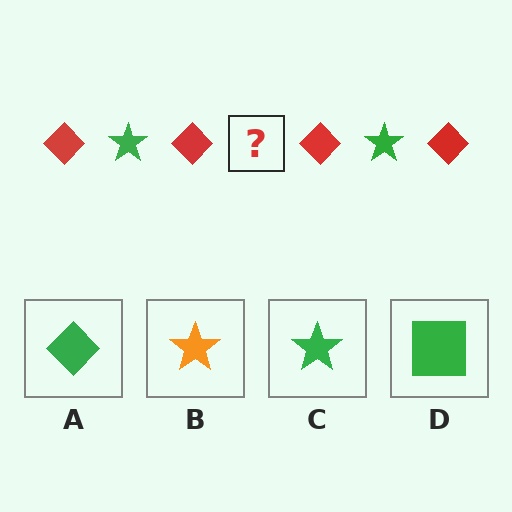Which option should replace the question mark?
Option C.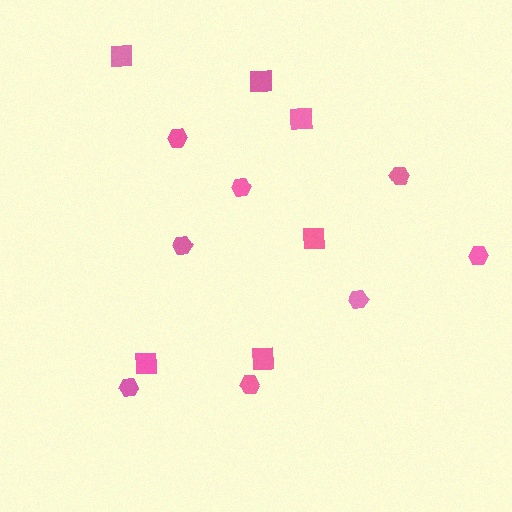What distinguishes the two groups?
There are 2 groups: one group of squares (6) and one group of hexagons (8).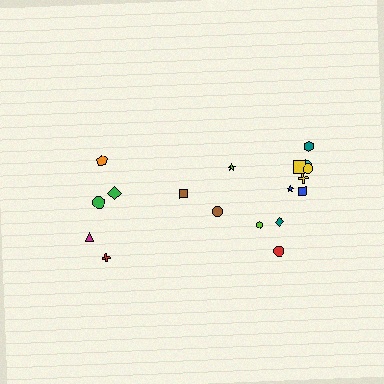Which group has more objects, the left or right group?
The right group.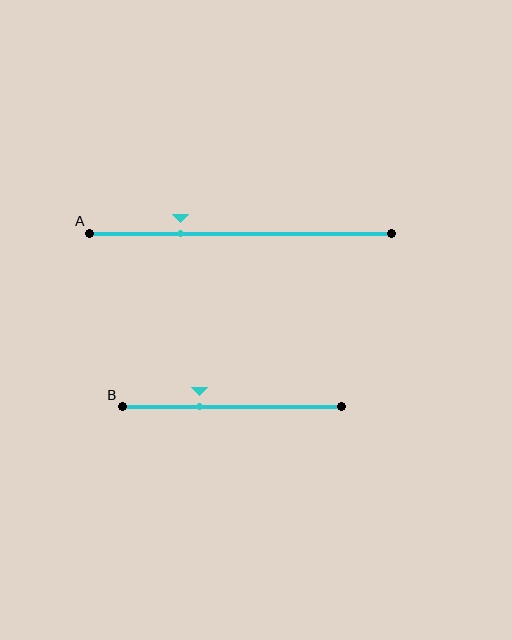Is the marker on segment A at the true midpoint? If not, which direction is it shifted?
No, the marker on segment A is shifted to the left by about 20% of the segment length.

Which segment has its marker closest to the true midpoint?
Segment B has its marker closest to the true midpoint.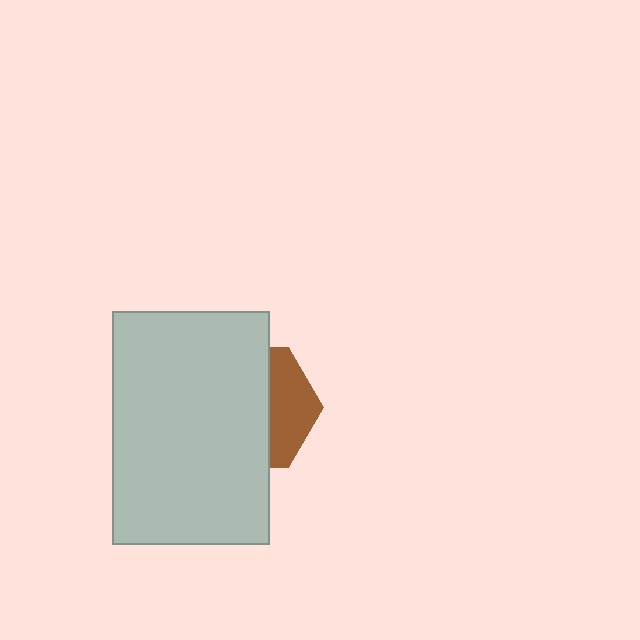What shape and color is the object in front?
The object in front is a light gray rectangle.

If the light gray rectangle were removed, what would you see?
You would see the complete brown hexagon.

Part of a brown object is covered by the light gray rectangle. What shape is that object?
It is a hexagon.